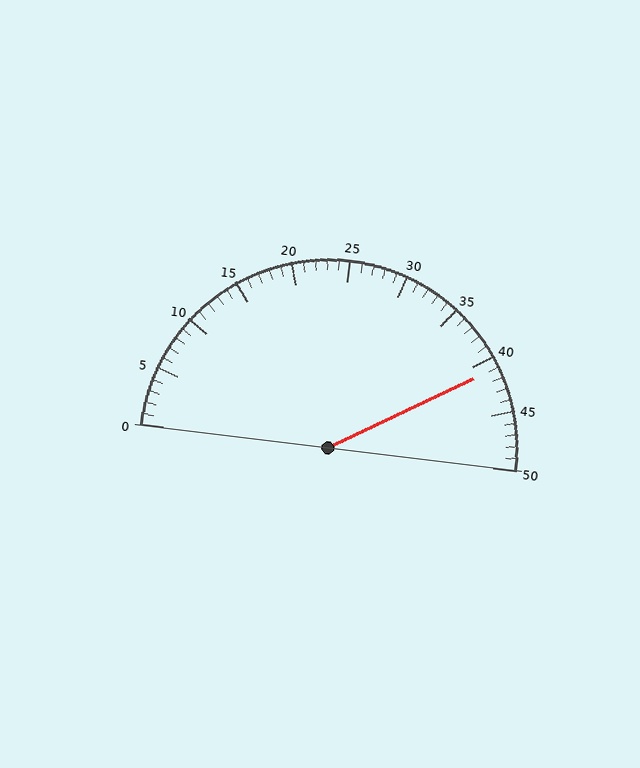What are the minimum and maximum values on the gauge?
The gauge ranges from 0 to 50.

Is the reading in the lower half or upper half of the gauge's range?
The reading is in the upper half of the range (0 to 50).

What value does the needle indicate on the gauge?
The needle indicates approximately 41.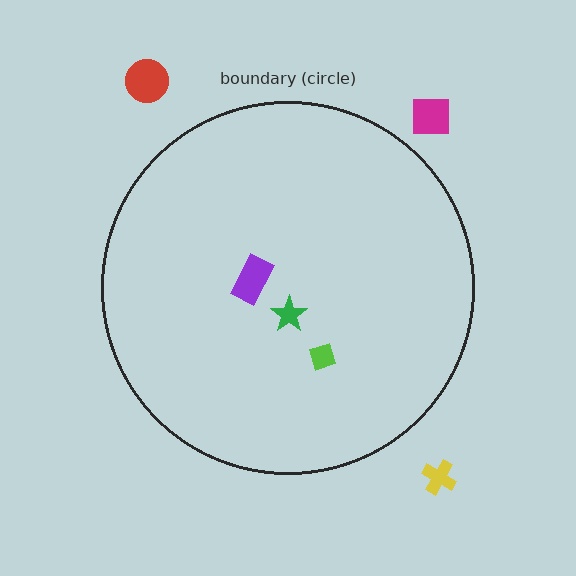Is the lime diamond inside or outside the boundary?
Inside.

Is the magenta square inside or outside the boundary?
Outside.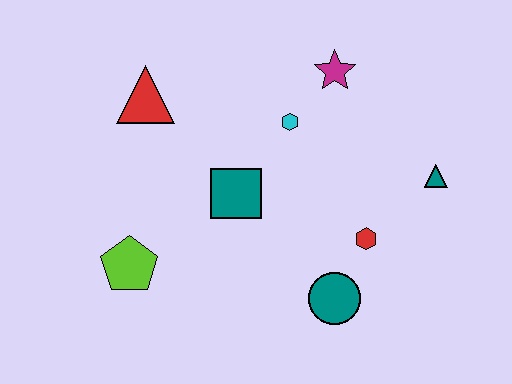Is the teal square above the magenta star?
No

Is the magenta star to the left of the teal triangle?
Yes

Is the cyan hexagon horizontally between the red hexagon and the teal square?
Yes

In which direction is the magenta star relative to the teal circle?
The magenta star is above the teal circle.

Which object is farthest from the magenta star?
The lime pentagon is farthest from the magenta star.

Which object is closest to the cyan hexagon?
The magenta star is closest to the cyan hexagon.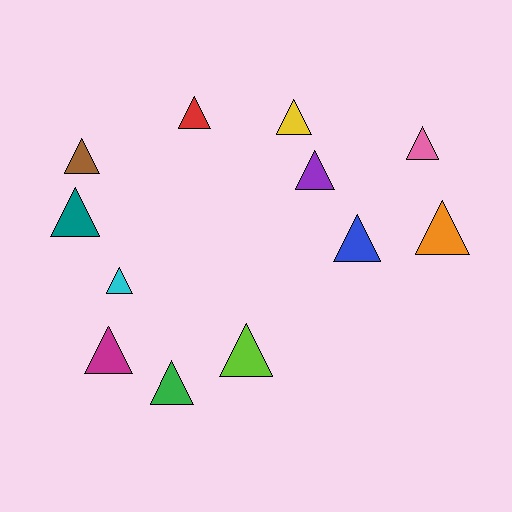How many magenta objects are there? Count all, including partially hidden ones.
There is 1 magenta object.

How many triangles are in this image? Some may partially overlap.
There are 12 triangles.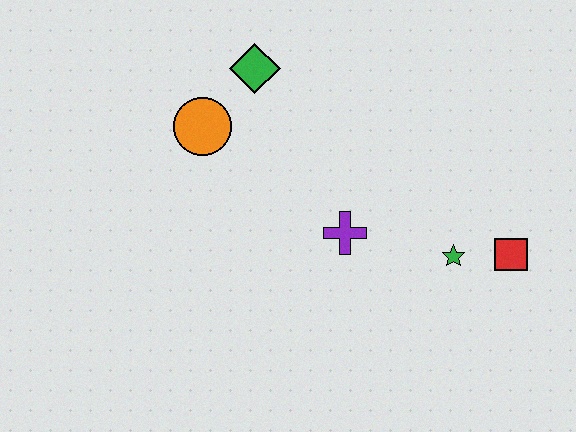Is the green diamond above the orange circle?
Yes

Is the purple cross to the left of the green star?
Yes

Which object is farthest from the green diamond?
The red square is farthest from the green diamond.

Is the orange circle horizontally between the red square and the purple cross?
No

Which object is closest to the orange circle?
The green diamond is closest to the orange circle.